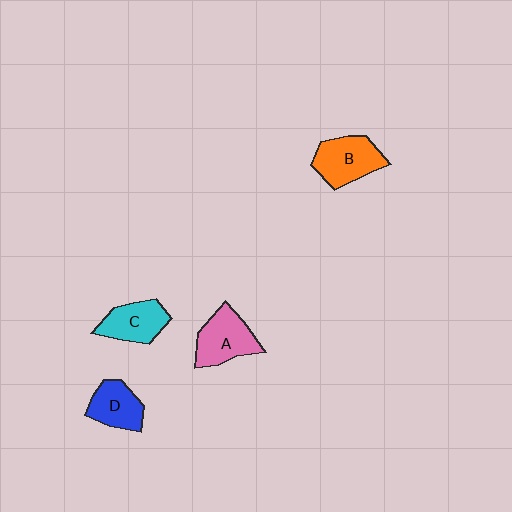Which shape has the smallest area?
Shape D (blue).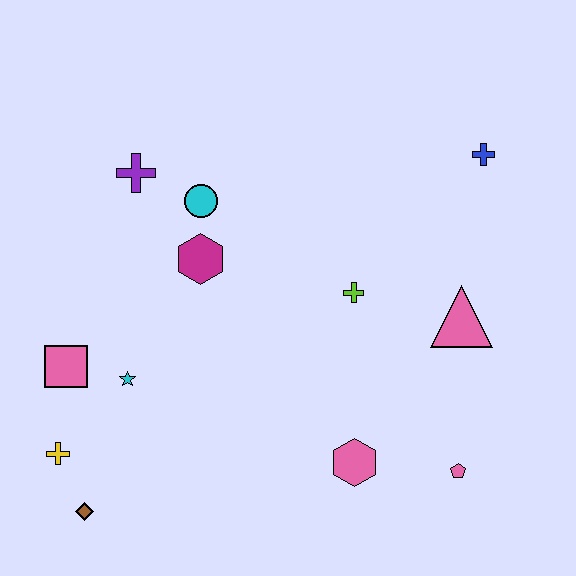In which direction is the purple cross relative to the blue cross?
The purple cross is to the left of the blue cross.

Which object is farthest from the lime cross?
The brown diamond is farthest from the lime cross.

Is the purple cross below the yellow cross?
No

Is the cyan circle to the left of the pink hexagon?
Yes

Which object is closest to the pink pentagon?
The pink hexagon is closest to the pink pentagon.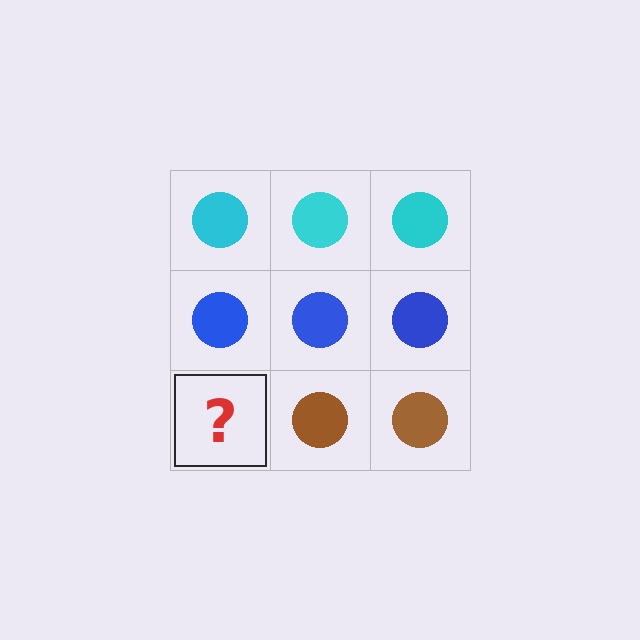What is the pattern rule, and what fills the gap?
The rule is that each row has a consistent color. The gap should be filled with a brown circle.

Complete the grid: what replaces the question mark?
The question mark should be replaced with a brown circle.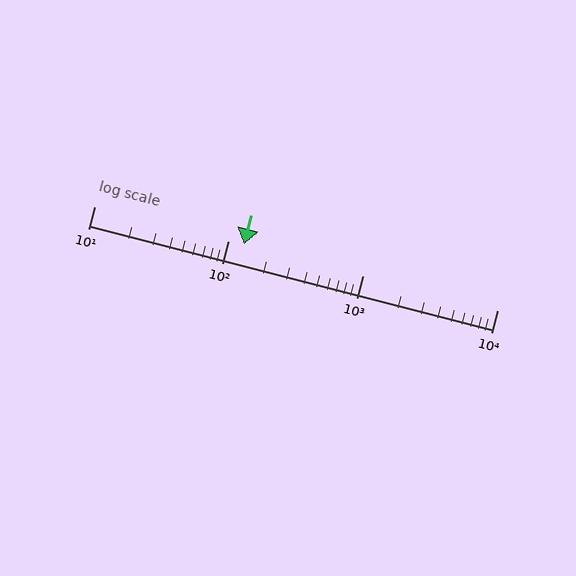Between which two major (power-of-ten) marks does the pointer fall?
The pointer is between 100 and 1000.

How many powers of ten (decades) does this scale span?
The scale spans 3 decades, from 10 to 10000.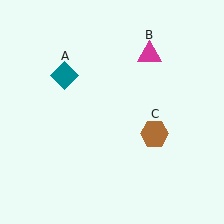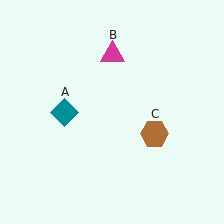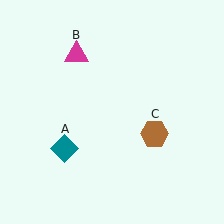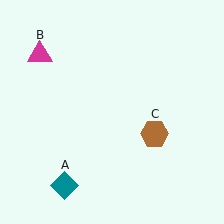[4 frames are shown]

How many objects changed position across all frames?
2 objects changed position: teal diamond (object A), magenta triangle (object B).